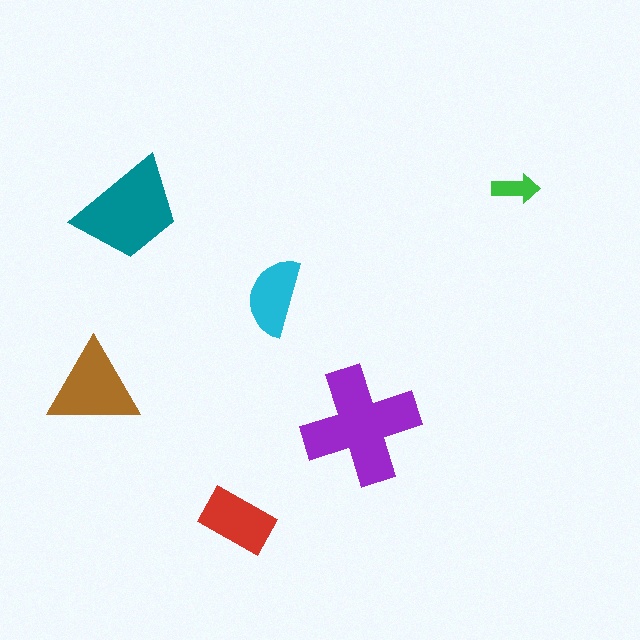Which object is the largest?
The purple cross.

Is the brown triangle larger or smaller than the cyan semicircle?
Larger.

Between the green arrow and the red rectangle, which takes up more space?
The red rectangle.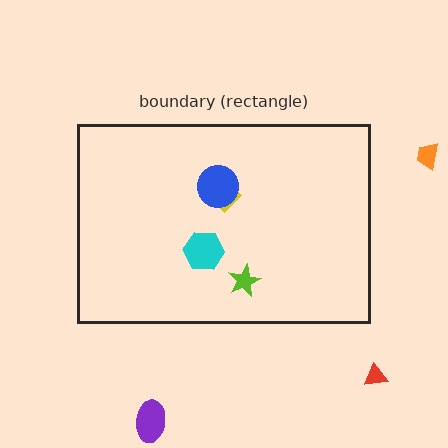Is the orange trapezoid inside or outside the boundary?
Outside.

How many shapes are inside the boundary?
4 inside, 3 outside.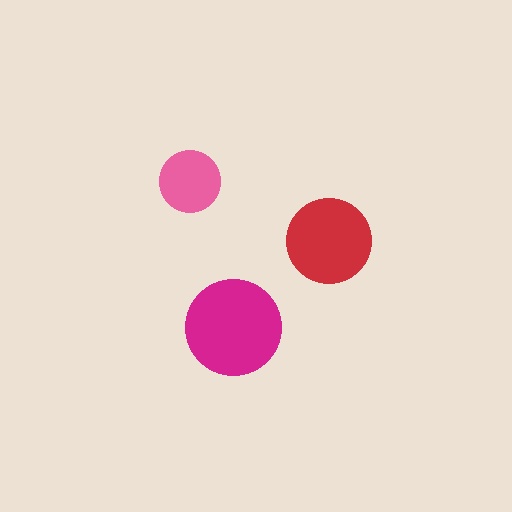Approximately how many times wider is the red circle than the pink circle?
About 1.5 times wider.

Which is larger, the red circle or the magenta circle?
The magenta one.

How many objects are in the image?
There are 3 objects in the image.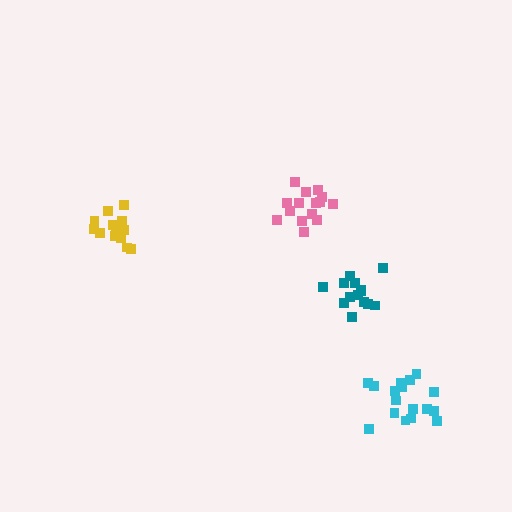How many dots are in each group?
Group 1: 14 dots, Group 2: 15 dots, Group 3: 15 dots, Group 4: 17 dots (61 total).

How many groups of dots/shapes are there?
There are 4 groups.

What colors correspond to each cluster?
The clusters are colored: teal, pink, yellow, cyan.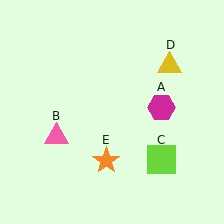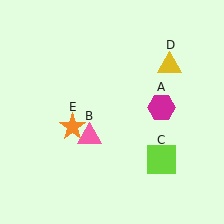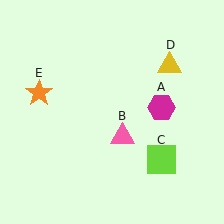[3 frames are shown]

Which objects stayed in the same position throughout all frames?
Magenta hexagon (object A) and lime square (object C) and yellow triangle (object D) remained stationary.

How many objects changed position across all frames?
2 objects changed position: pink triangle (object B), orange star (object E).